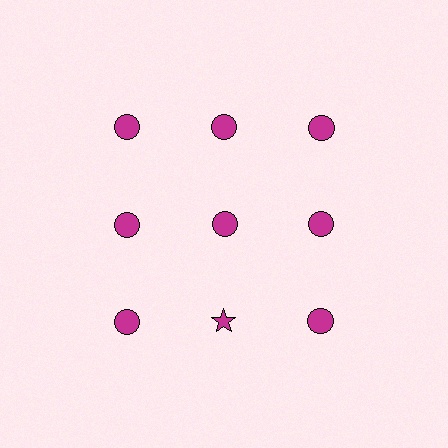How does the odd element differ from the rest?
It has a different shape: star instead of circle.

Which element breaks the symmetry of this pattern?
The magenta star in the third row, second from left column breaks the symmetry. All other shapes are magenta circles.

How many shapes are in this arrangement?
There are 9 shapes arranged in a grid pattern.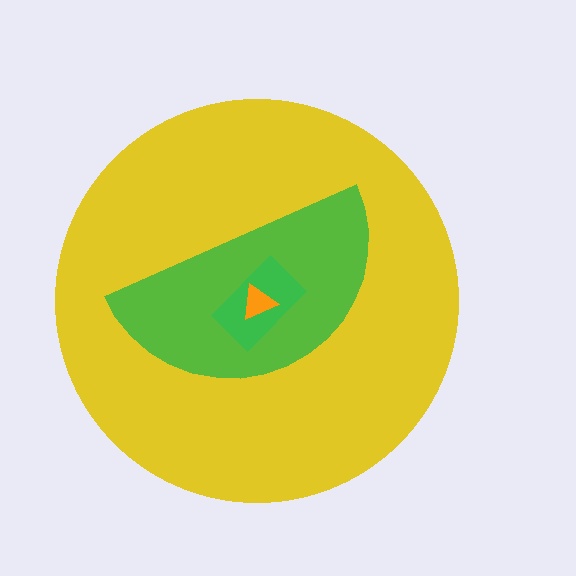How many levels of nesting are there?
4.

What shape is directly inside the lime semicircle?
The green rectangle.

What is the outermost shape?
The yellow circle.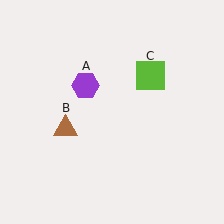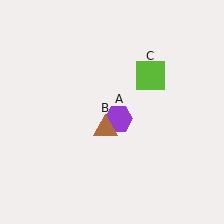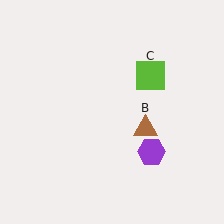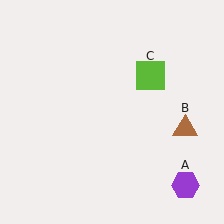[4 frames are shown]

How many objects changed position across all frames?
2 objects changed position: purple hexagon (object A), brown triangle (object B).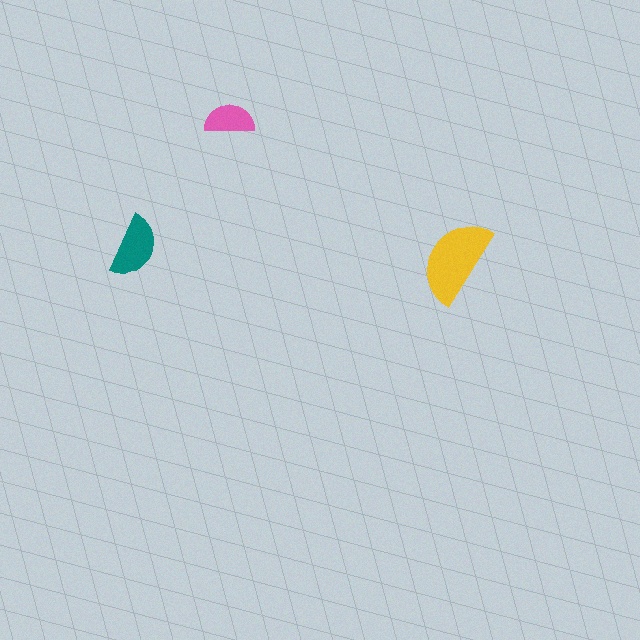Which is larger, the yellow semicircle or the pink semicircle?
The yellow one.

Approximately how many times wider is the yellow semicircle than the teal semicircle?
About 1.5 times wider.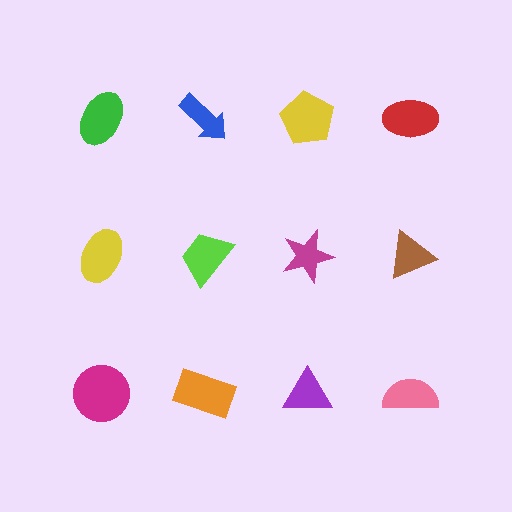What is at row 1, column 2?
A blue arrow.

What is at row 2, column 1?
A yellow ellipse.